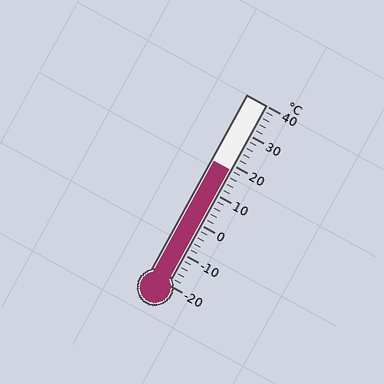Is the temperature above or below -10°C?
The temperature is above -10°C.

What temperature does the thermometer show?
The thermometer shows approximately 18°C.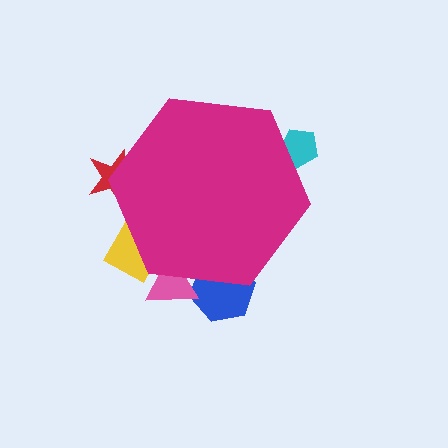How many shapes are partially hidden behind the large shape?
5 shapes are partially hidden.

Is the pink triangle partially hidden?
Yes, the pink triangle is partially hidden behind the magenta hexagon.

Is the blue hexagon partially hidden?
Yes, the blue hexagon is partially hidden behind the magenta hexagon.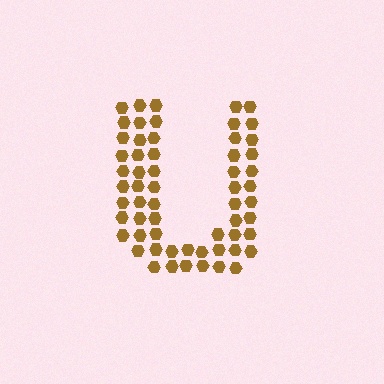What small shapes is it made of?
It is made of small hexagons.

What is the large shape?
The large shape is the letter U.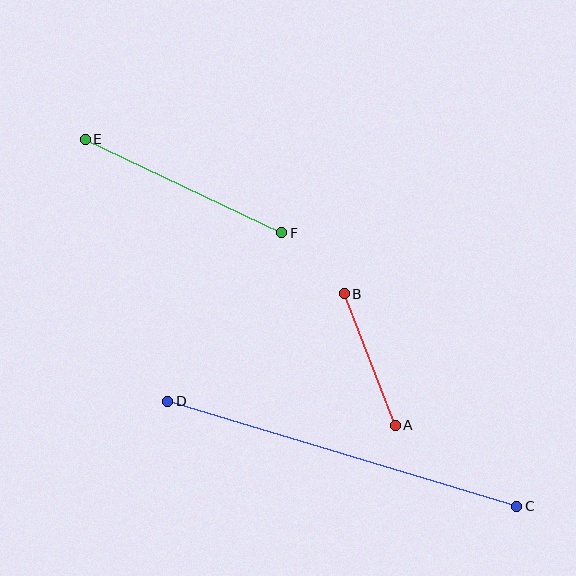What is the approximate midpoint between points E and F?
The midpoint is at approximately (183, 186) pixels.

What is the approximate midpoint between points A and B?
The midpoint is at approximately (370, 359) pixels.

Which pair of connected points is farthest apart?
Points C and D are farthest apart.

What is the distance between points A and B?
The distance is approximately 141 pixels.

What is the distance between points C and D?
The distance is approximately 364 pixels.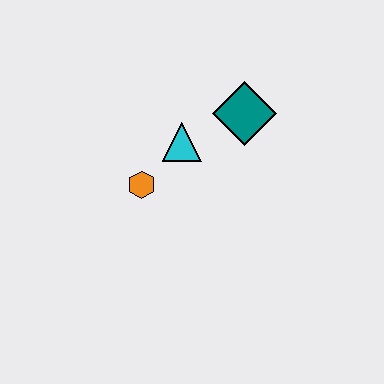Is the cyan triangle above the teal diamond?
No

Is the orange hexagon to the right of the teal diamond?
No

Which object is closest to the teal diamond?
The cyan triangle is closest to the teal diamond.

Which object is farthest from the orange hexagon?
The teal diamond is farthest from the orange hexagon.